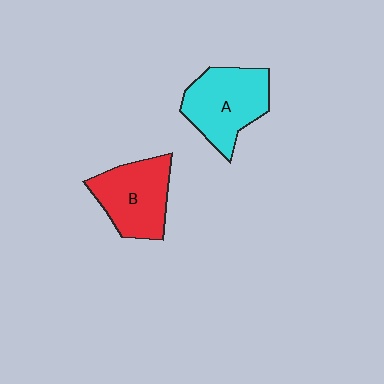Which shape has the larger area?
Shape A (cyan).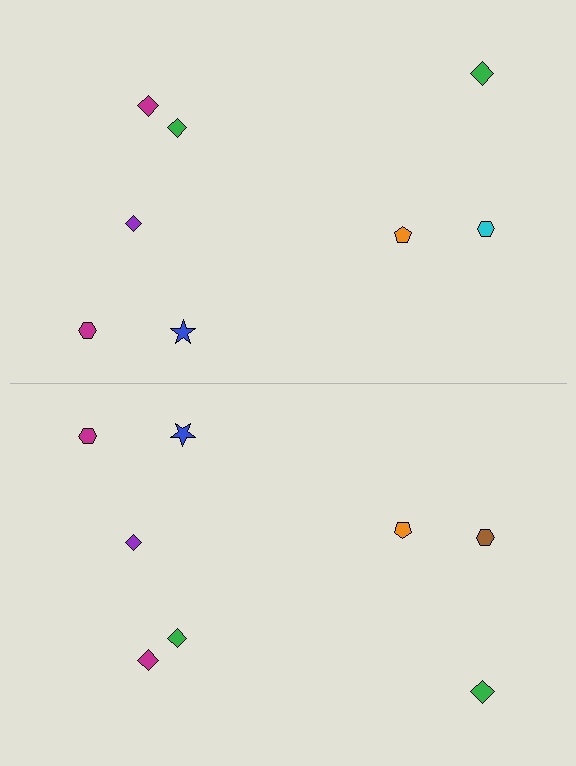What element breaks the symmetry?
The brown hexagon on the bottom side breaks the symmetry — its mirror counterpart is cyan.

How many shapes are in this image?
There are 16 shapes in this image.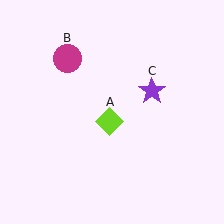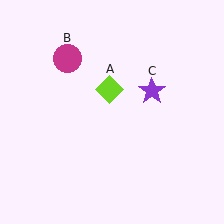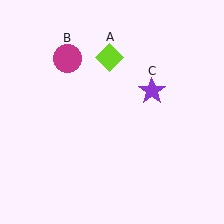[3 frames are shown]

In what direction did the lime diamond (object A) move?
The lime diamond (object A) moved up.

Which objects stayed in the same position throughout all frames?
Magenta circle (object B) and purple star (object C) remained stationary.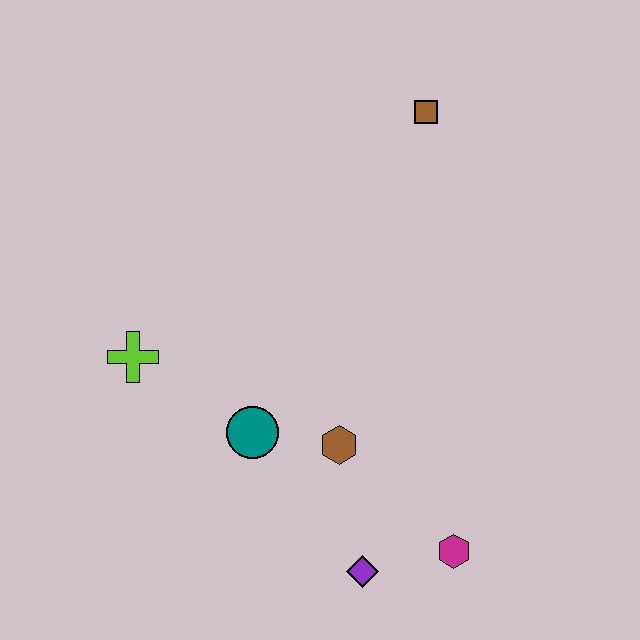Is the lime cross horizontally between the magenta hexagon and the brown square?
No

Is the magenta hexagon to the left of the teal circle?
No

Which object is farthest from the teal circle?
The brown square is farthest from the teal circle.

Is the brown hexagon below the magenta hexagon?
No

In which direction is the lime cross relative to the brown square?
The lime cross is to the left of the brown square.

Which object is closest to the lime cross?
The teal circle is closest to the lime cross.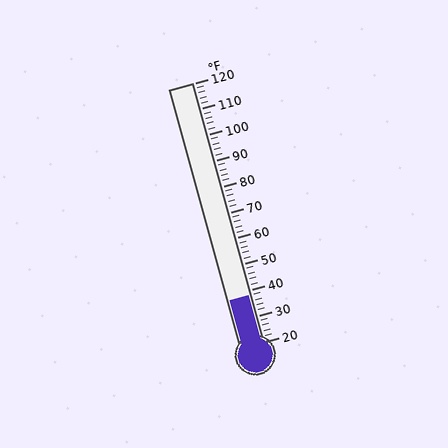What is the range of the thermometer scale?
The thermometer scale ranges from 20°F to 120°F.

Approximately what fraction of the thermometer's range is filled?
The thermometer is filled to approximately 20% of its range.